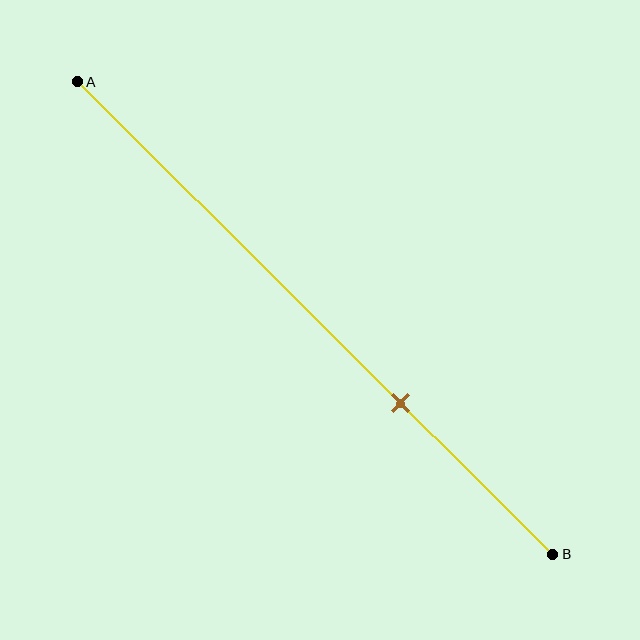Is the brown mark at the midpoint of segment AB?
No, the mark is at about 70% from A, not at the 50% midpoint.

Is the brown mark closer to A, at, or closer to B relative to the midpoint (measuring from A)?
The brown mark is closer to point B than the midpoint of segment AB.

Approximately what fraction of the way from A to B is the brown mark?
The brown mark is approximately 70% of the way from A to B.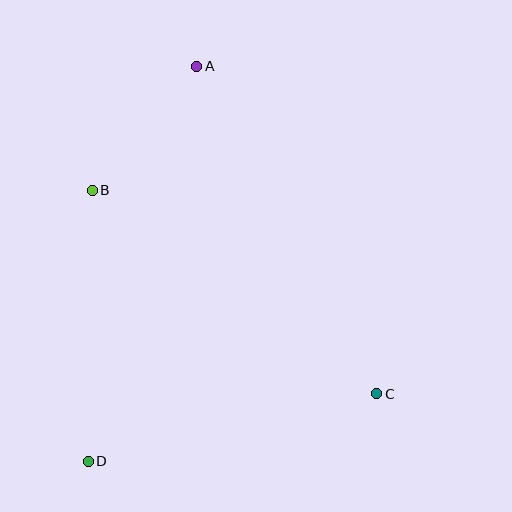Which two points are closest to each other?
Points A and B are closest to each other.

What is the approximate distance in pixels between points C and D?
The distance between C and D is approximately 296 pixels.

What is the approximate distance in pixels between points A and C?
The distance between A and C is approximately 374 pixels.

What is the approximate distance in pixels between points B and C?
The distance between B and C is approximately 350 pixels.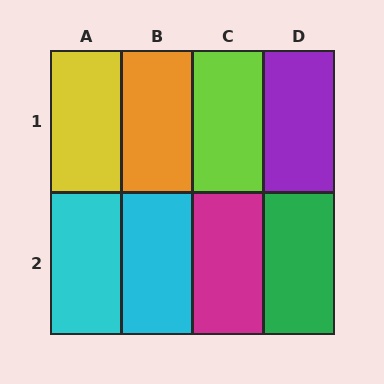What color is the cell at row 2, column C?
Magenta.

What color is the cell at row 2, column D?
Green.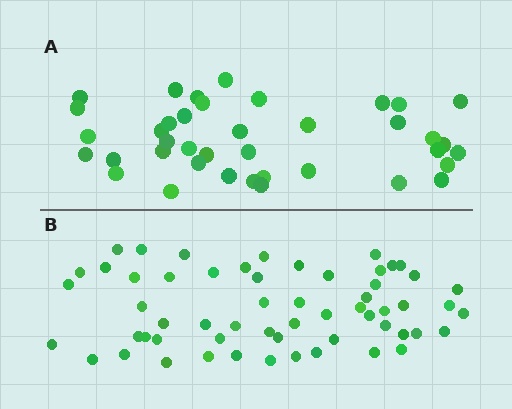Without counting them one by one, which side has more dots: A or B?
Region B (the bottom region) has more dots.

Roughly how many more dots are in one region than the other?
Region B has approximately 20 more dots than region A.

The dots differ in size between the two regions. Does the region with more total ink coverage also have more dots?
No. Region A has more total ink coverage because its dots are larger, but region B actually contains more individual dots. Total area can be misleading — the number of items is what matters here.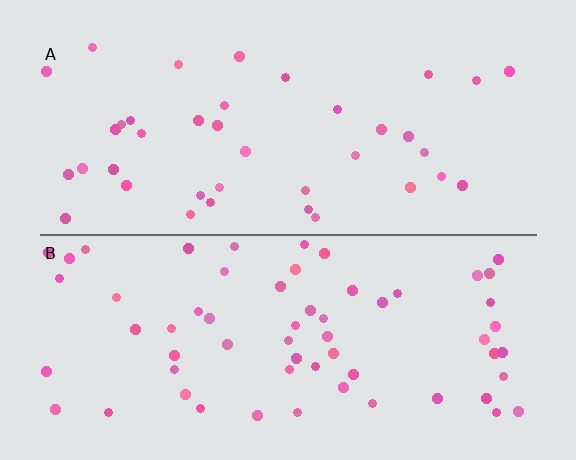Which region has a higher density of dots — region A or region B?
B (the bottom).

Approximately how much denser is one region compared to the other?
Approximately 1.6× — region B over region A.